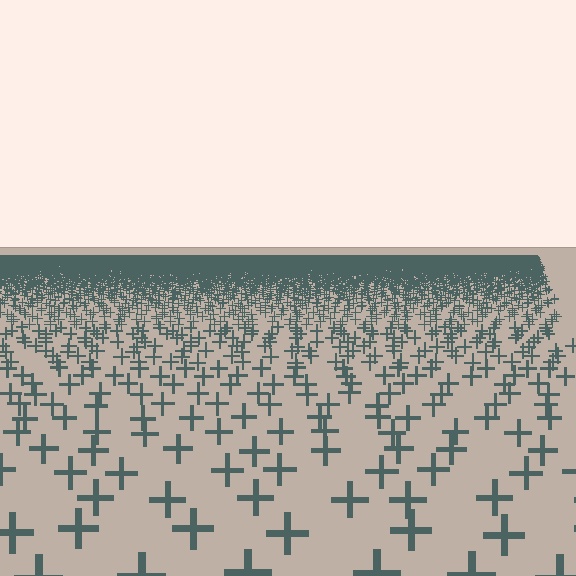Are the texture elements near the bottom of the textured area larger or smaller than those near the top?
Larger. Near the bottom, elements are closer to the viewer and appear at a bigger on-screen size.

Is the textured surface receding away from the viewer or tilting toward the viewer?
The surface is receding away from the viewer. Texture elements get smaller and denser toward the top.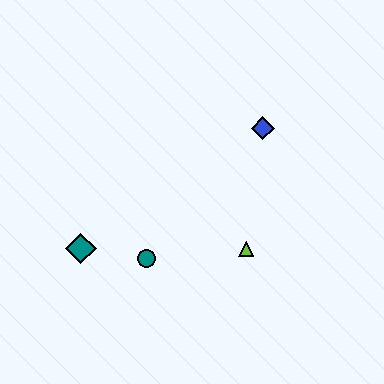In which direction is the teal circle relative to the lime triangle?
The teal circle is to the left of the lime triangle.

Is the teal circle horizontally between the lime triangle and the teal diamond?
Yes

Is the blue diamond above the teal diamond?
Yes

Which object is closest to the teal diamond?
The teal circle is closest to the teal diamond.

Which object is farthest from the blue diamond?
The teal diamond is farthest from the blue diamond.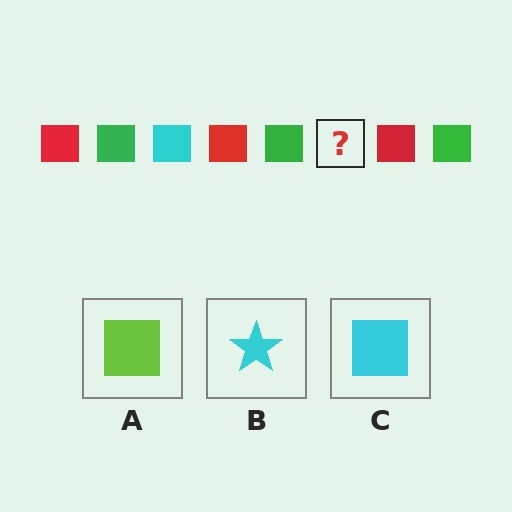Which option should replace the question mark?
Option C.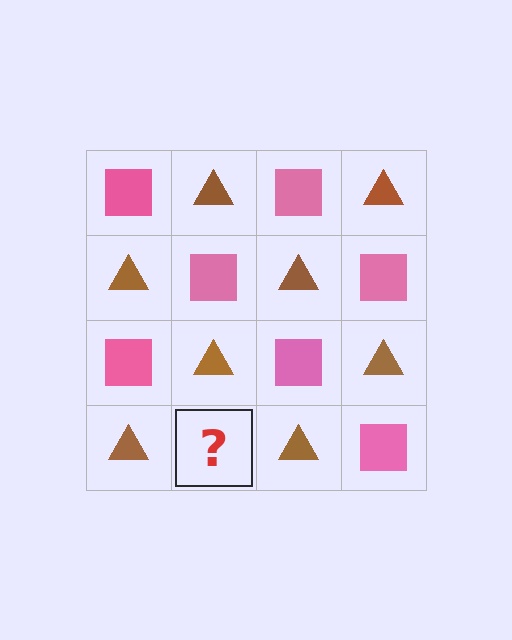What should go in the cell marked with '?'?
The missing cell should contain a pink square.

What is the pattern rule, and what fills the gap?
The rule is that it alternates pink square and brown triangle in a checkerboard pattern. The gap should be filled with a pink square.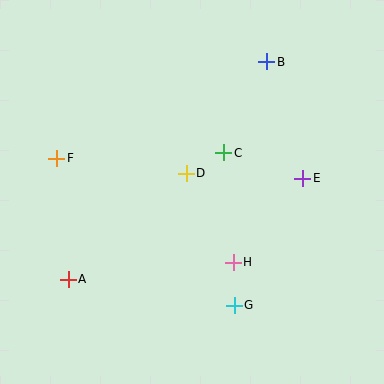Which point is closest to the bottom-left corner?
Point A is closest to the bottom-left corner.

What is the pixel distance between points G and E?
The distance between G and E is 145 pixels.